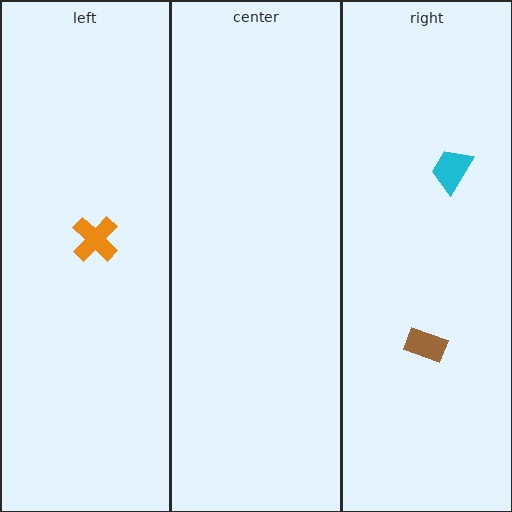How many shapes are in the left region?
1.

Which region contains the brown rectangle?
The right region.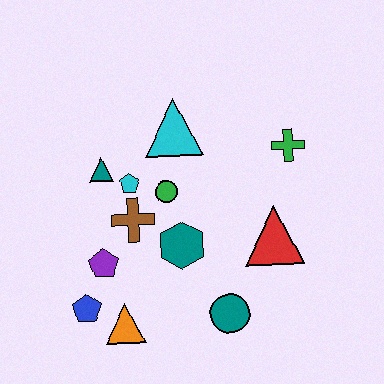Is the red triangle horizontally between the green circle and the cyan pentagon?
No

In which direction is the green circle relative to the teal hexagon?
The green circle is above the teal hexagon.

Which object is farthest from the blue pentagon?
The green cross is farthest from the blue pentagon.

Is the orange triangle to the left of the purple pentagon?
No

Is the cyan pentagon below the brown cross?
No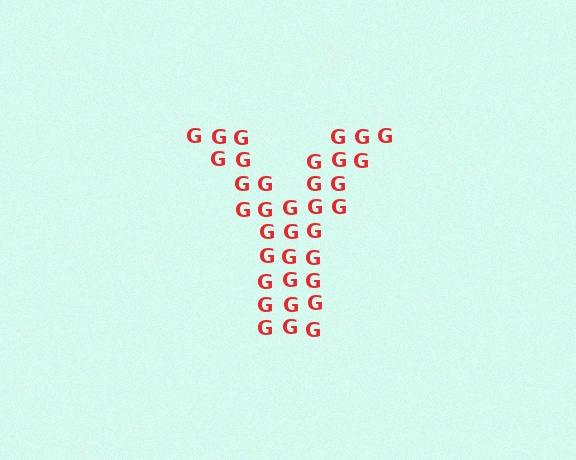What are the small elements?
The small elements are letter G's.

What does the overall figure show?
The overall figure shows the letter Y.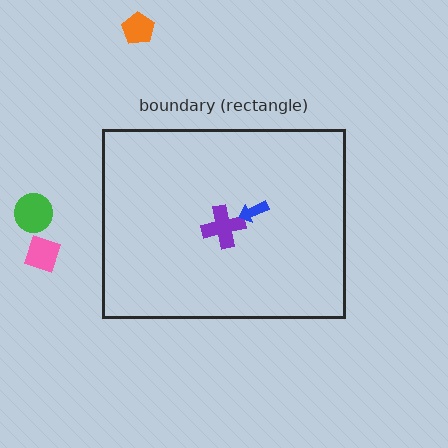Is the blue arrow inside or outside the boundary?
Inside.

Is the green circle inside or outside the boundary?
Outside.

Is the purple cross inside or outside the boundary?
Inside.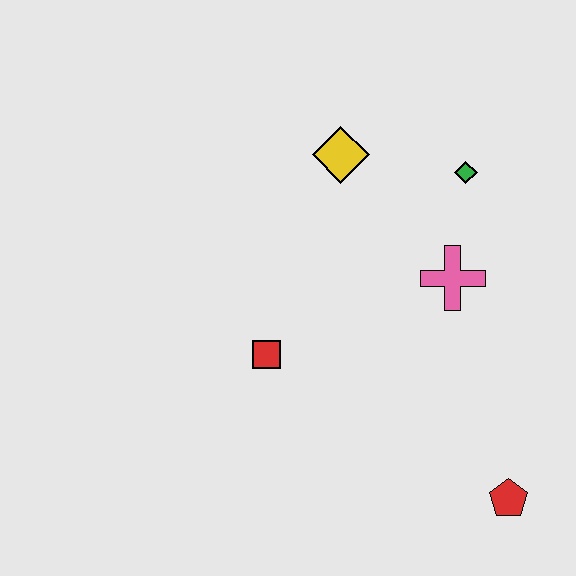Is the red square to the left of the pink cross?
Yes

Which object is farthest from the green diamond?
The red pentagon is farthest from the green diamond.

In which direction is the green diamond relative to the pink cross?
The green diamond is above the pink cross.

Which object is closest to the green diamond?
The pink cross is closest to the green diamond.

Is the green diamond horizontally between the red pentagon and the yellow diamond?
Yes